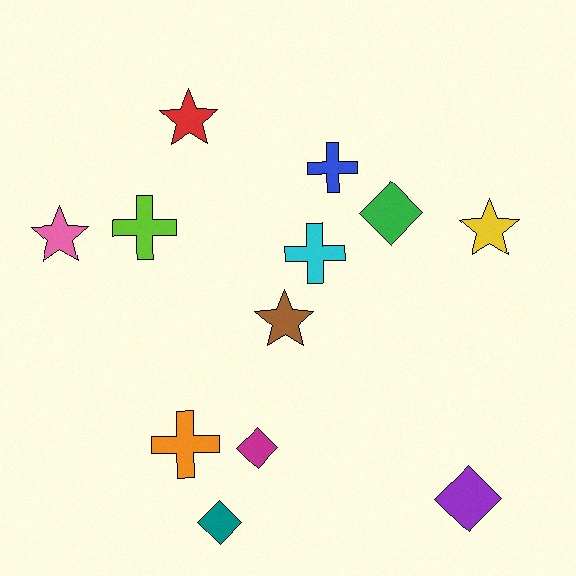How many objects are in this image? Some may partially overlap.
There are 12 objects.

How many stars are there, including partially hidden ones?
There are 4 stars.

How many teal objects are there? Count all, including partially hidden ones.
There is 1 teal object.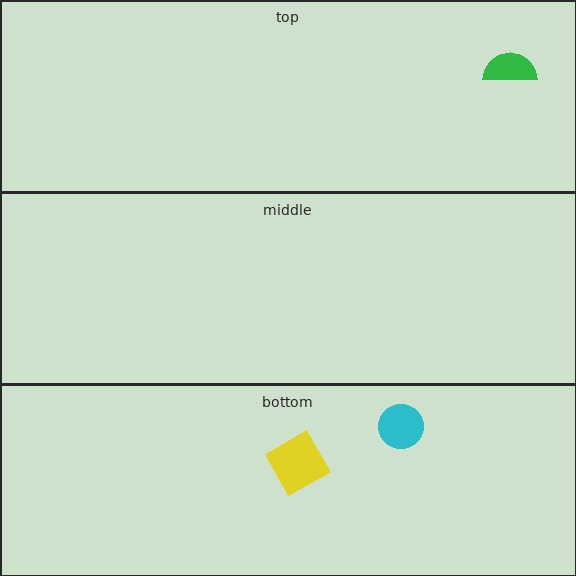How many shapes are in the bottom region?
2.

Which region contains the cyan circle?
The bottom region.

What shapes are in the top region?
The green semicircle.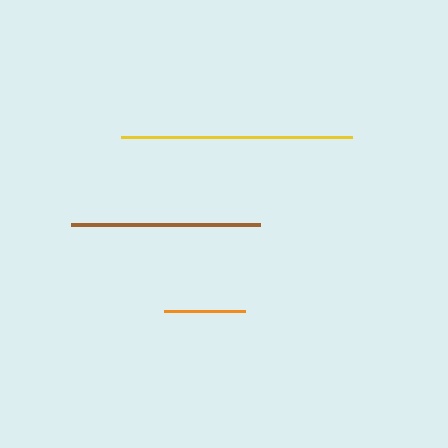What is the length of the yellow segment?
The yellow segment is approximately 231 pixels long.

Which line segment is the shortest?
The orange line is the shortest at approximately 82 pixels.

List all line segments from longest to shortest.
From longest to shortest: yellow, brown, orange.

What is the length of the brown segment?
The brown segment is approximately 190 pixels long.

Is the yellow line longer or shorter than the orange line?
The yellow line is longer than the orange line.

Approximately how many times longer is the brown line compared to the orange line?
The brown line is approximately 2.3 times the length of the orange line.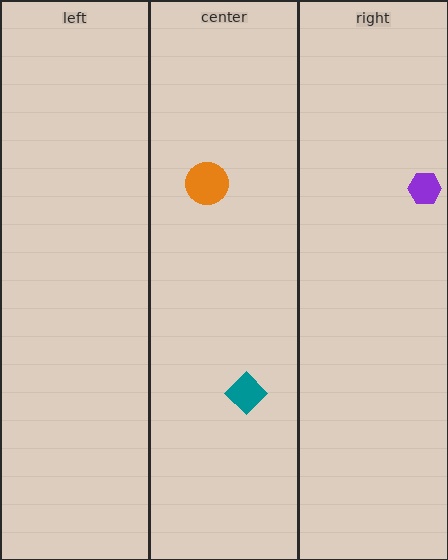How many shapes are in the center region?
2.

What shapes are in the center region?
The teal diamond, the orange circle.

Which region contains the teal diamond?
The center region.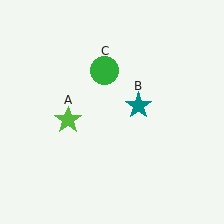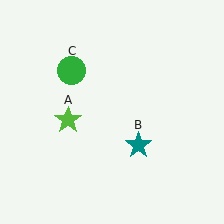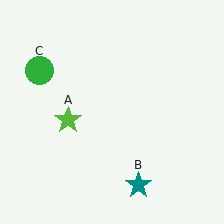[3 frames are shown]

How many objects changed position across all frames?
2 objects changed position: teal star (object B), green circle (object C).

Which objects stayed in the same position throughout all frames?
Lime star (object A) remained stationary.